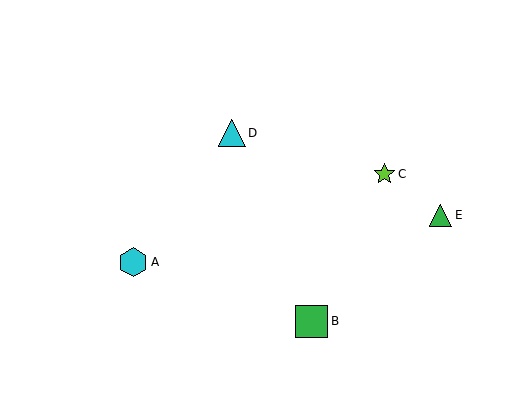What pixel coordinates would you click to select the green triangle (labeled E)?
Click at (440, 215) to select the green triangle E.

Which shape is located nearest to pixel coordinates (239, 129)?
The cyan triangle (labeled D) at (232, 133) is nearest to that location.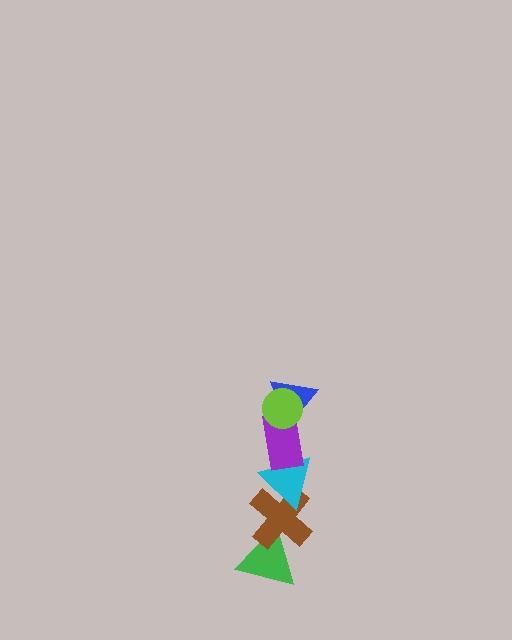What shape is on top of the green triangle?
The brown cross is on top of the green triangle.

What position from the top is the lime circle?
The lime circle is 1st from the top.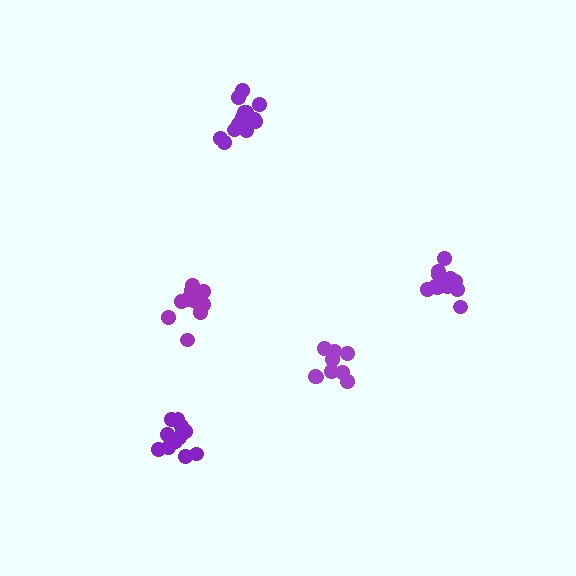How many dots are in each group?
Group 1: 10 dots, Group 2: 14 dots, Group 3: 11 dots, Group 4: 9 dots, Group 5: 12 dots (56 total).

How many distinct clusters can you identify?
There are 5 distinct clusters.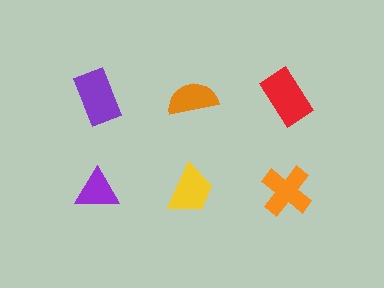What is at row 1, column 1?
A purple rectangle.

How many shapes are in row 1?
3 shapes.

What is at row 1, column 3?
A red rectangle.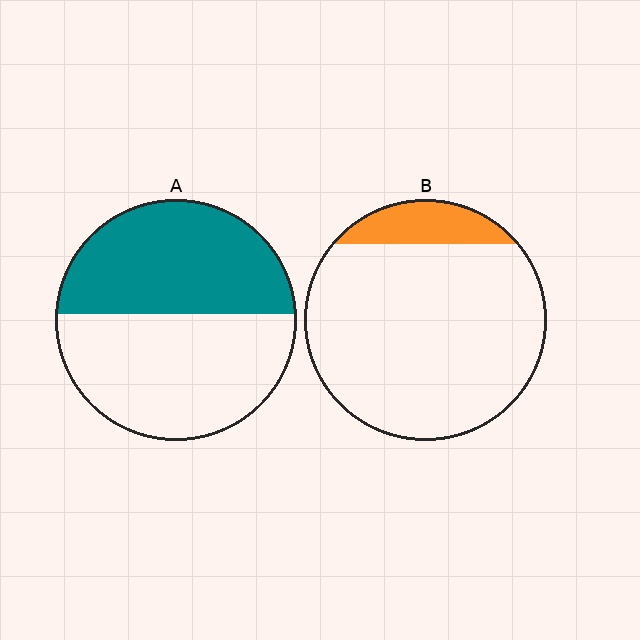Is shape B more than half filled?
No.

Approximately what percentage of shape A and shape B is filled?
A is approximately 45% and B is approximately 15%.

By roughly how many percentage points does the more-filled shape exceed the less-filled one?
By roughly 35 percentage points (A over B).